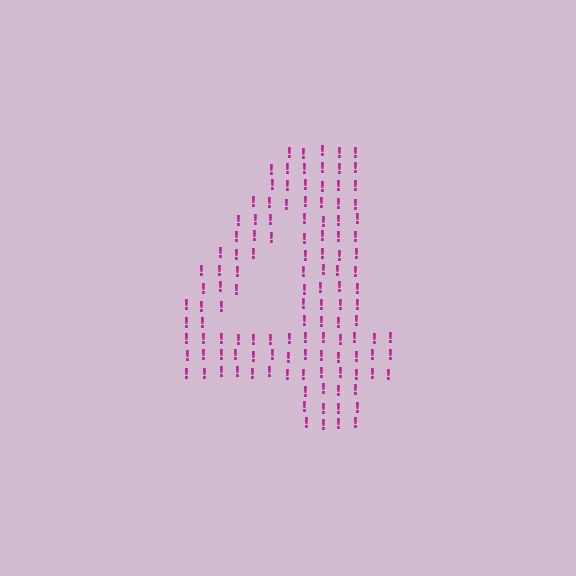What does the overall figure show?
The overall figure shows the digit 4.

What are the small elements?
The small elements are exclamation marks.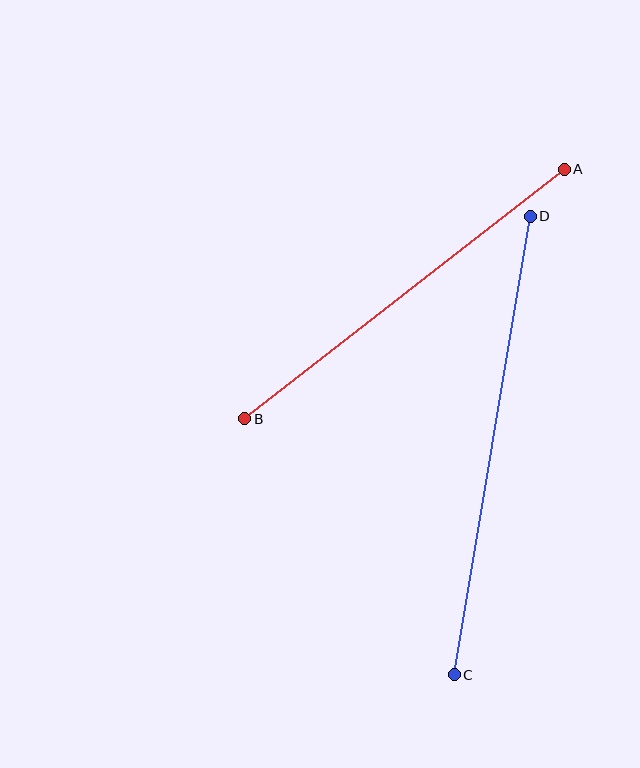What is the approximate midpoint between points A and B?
The midpoint is at approximately (405, 294) pixels.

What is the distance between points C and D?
The distance is approximately 465 pixels.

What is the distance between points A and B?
The distance is approximately 405 pixels.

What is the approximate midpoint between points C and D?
The midpoint is at approximately (492, 446) pixels.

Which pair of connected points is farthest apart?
Points C and D are farthest apart.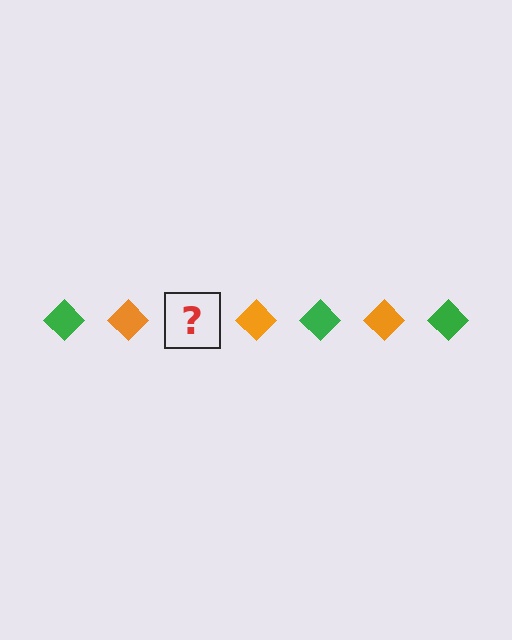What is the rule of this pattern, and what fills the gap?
The rule is that the pattern cycles through green, orange diamonds. The gap should be filled with a green diamond.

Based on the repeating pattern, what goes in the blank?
The blank should be a green diamond.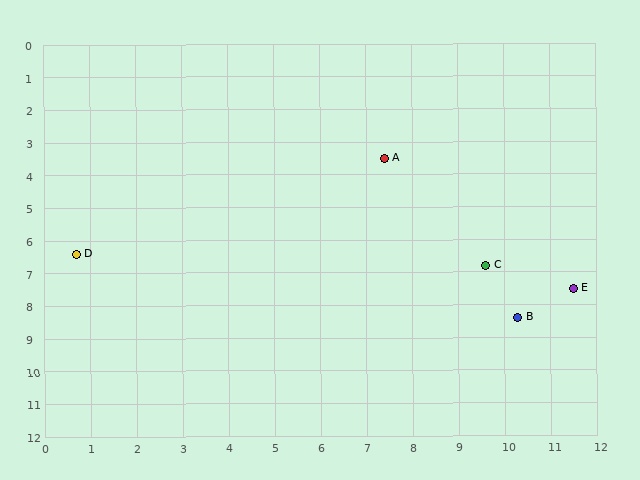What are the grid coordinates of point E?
Point E is at approximately (11.5, 7.5).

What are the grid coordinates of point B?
Point B is at approximately (10.3, 8.4).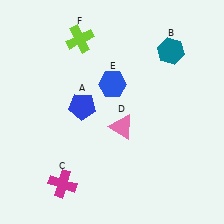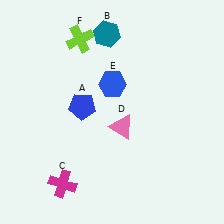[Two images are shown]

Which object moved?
The teal hexagon (B) moved left.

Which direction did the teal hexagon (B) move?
The teal hexagon (B) moved left.